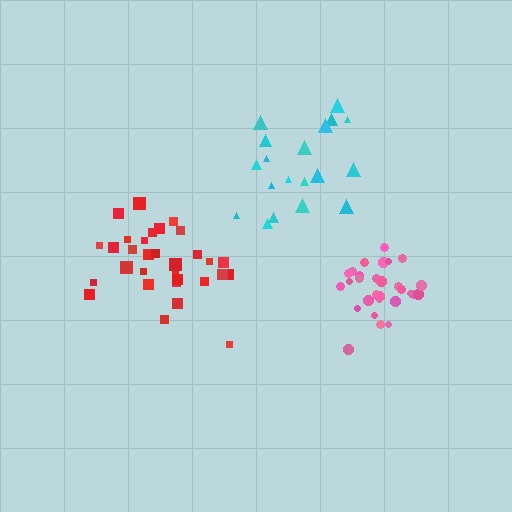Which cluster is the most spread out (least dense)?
Cyan.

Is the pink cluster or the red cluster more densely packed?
Pink.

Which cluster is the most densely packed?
Pink.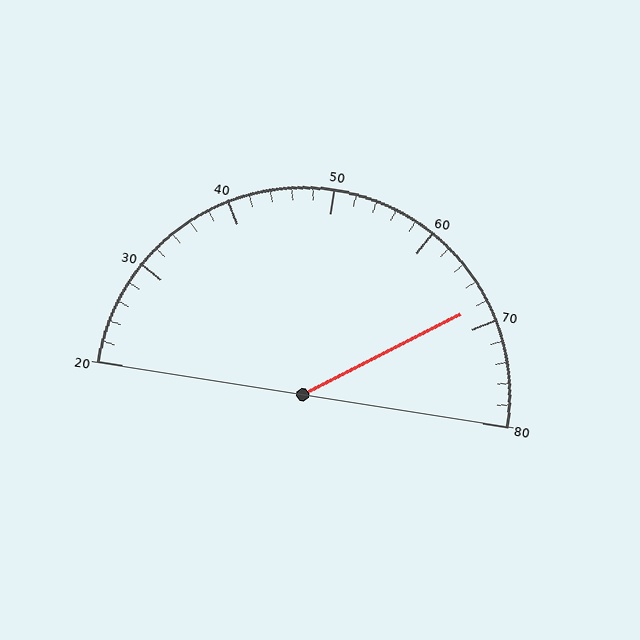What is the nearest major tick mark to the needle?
The nearest major tick mark is 70.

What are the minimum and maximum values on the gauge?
The gauge ranges from 20 to 80.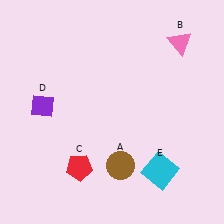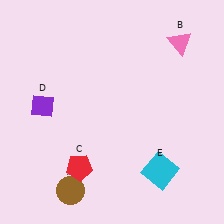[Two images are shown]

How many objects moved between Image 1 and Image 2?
1 object moved between the two images.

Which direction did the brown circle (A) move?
The brown circle (A) moved left.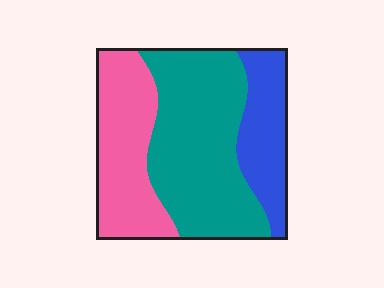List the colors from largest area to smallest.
From largest to smallest: teal, pink, blue.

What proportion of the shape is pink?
Pink covers roughly 30% of the shape.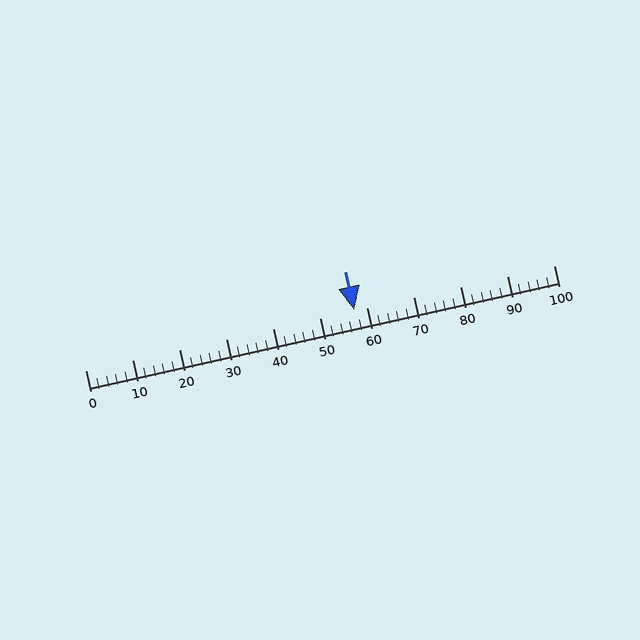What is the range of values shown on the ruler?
The ruler shows values from 0 to 100.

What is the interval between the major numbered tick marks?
The major tick marks are spaced 10 units apart.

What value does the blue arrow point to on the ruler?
The blue arrow points to approximately 57.